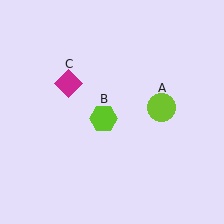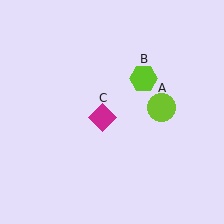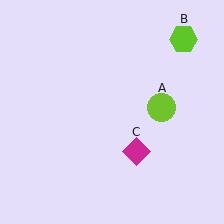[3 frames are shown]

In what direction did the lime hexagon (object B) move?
The lime hexagon (object B) moved up and to the right.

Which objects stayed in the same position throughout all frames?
Lime circle (object A) remained stationary.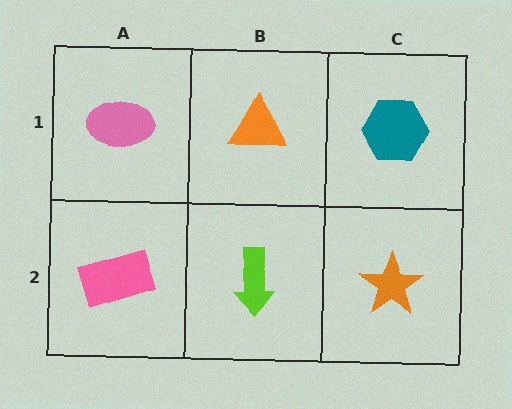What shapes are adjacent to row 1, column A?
A pink rectangle (row 2, column A), an orange triangle (row 1, column B).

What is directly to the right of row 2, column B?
An orange star.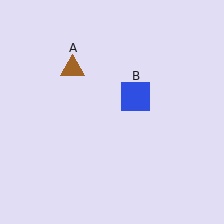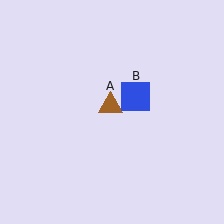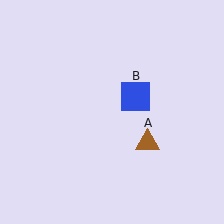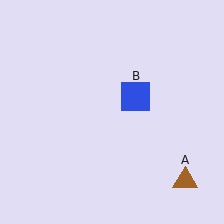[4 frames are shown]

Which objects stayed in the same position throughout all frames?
Blue square (object B) remained stationary.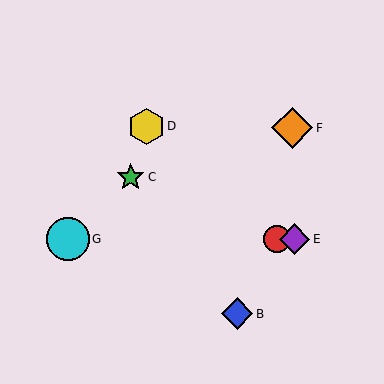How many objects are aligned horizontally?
3 objects (A, E, G) are aligned horizontally.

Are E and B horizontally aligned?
No, E is at y≈239 and B is at y≈314.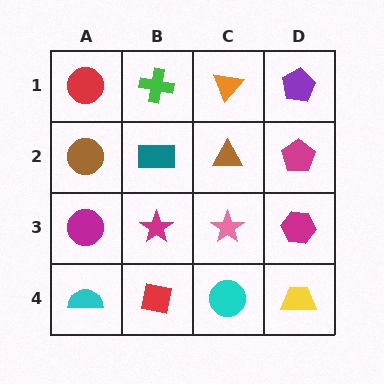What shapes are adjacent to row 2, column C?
An orange triangle (row 1, column C), a pink star (row 3, column C), a teal rectangle (row 2, column B), a magenta pentagon (row 2, column D).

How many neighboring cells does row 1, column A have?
2.